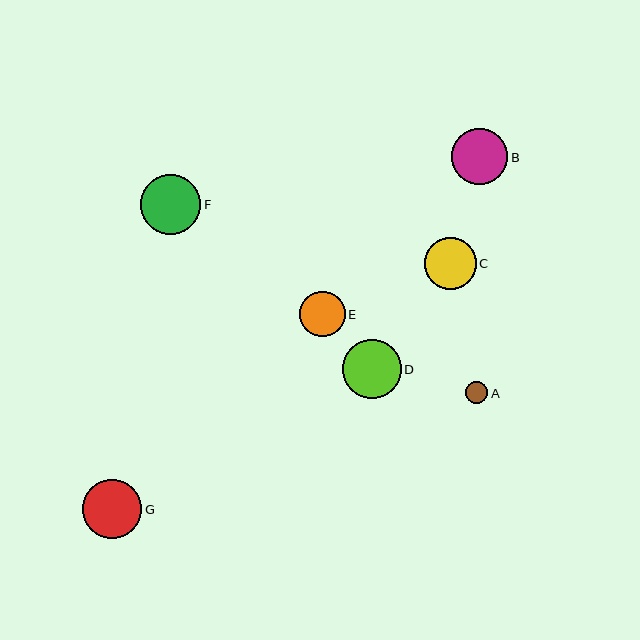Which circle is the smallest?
Circle A is the smallest with a size of approximately 23 pixels.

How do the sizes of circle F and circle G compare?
Circle F and circle G are approximately the same size.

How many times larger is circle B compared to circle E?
Circle B is approximately 1.2 times the size of circle E.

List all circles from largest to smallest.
From largest to smallest: F, G, D, B, C, E, A.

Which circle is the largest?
Circle F is the largest with a size of approximately 60 pixels.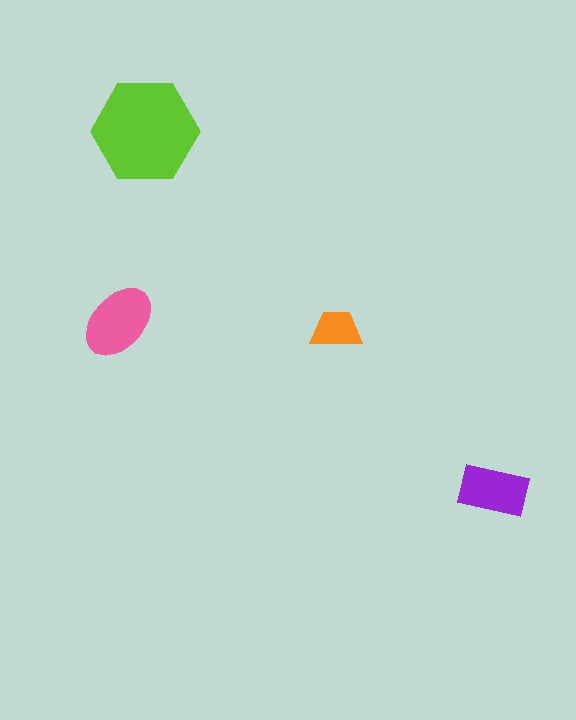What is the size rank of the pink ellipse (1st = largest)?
2nd.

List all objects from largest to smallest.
The lime hexagon, the pink ellipse, the purple rectangle, the orange trapezoid.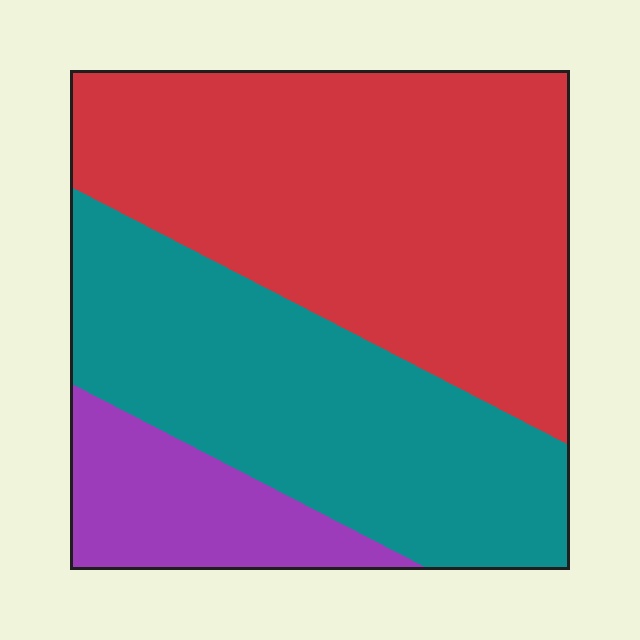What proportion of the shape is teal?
Teal covers around 35% of the shape.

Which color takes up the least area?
Purple, at roughly 15%.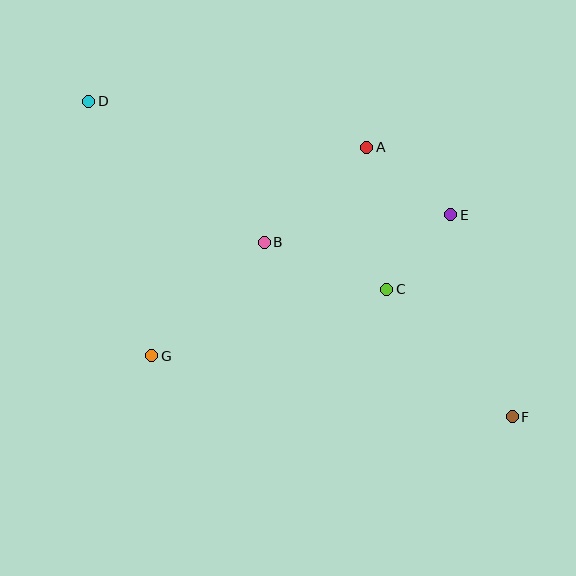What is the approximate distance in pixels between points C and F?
The distance between C and F is approximately 179 pixels.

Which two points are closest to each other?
Points C and E are closest to each other.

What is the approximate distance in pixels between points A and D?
The distance between A and D is approximately 282 pixels.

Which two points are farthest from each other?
Points D and F are farthest from each other.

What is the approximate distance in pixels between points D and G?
The distance between D and G is approximately 262 pixels.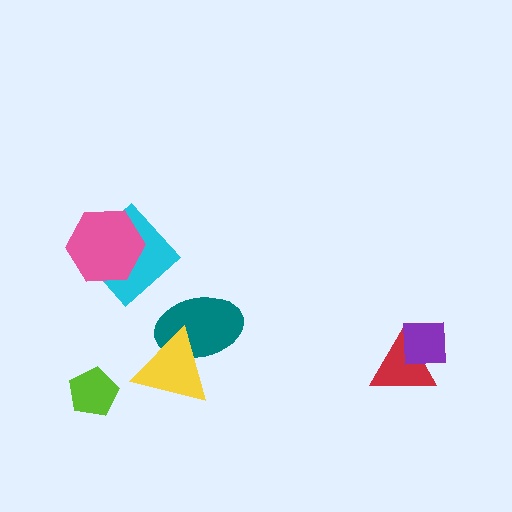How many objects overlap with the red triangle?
1 object overlaps with the red triangle.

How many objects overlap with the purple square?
1 object overlaps with the purple square.